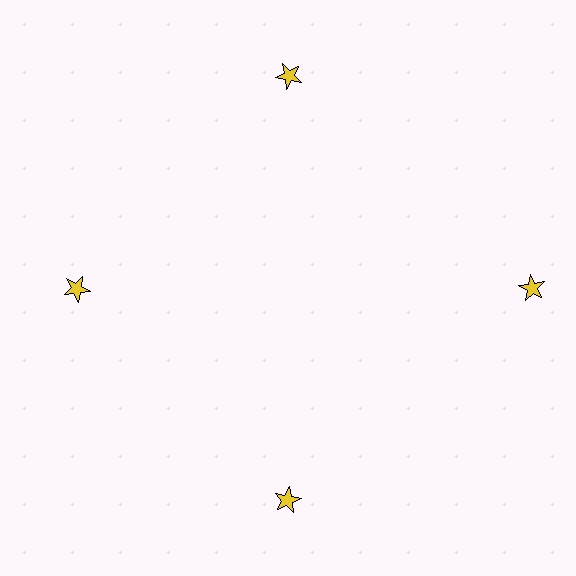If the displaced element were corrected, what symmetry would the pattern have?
It would have 4-fold rotational symmetry — the pattern would map onto itself every 90 degrees.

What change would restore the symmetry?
The symmetry would be restored by moving it inward, back onto the ring so that all 4 stars sit at equal angles and equal distance from the center.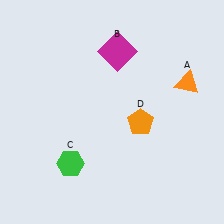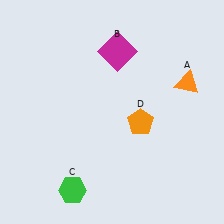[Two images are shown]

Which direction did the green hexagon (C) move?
The green hexagon (C) moved down.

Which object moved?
The green hexagon (C) moved down.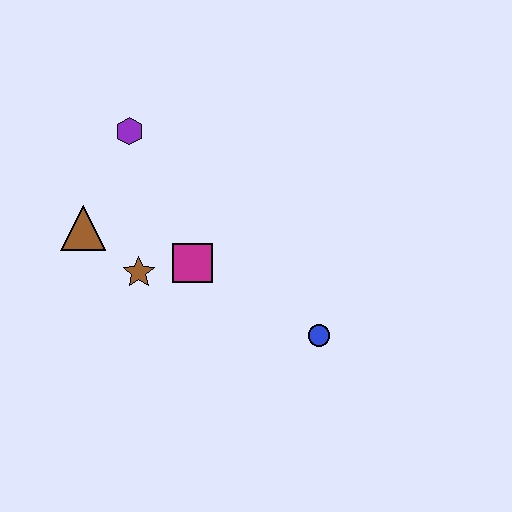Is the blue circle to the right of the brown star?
Yes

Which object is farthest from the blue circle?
The purple hexagon is farthest from the blue circle.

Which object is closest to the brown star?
The magenta square is closest to the brown star.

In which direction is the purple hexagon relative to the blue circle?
The purple hexagon is above the blue circle.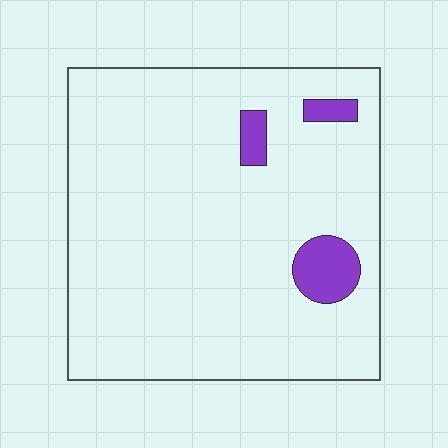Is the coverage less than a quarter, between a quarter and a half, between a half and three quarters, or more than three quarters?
Less than a quarter.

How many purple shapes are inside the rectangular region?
3.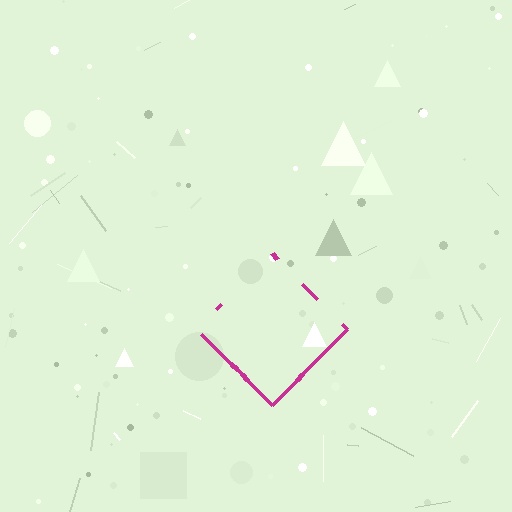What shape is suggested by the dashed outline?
The dashed outline suggests a diamond.